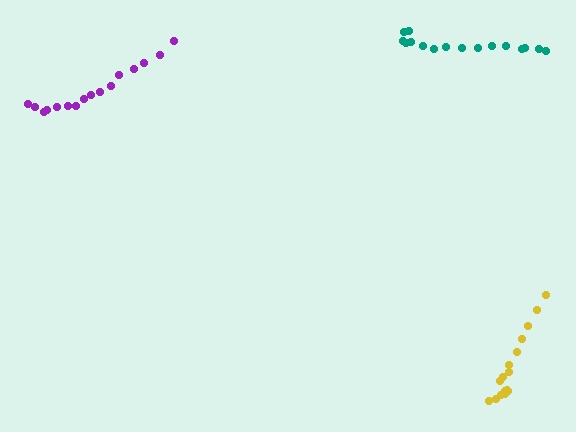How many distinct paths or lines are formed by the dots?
There are 3 distinct paths.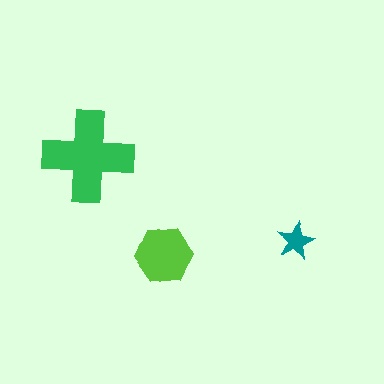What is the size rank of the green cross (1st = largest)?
1st.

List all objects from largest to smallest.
The green cross, the lime hexagon, the teal star.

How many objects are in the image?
There are 3 objects in the image.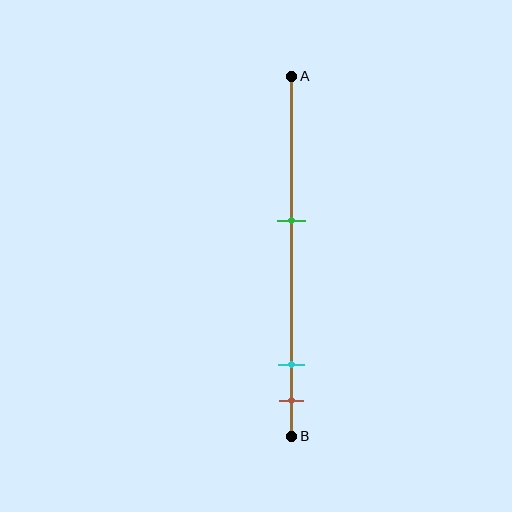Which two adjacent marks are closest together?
The cyan and brown marks are the closest adjacent pair.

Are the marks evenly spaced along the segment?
No, the marks are not evenly spaced.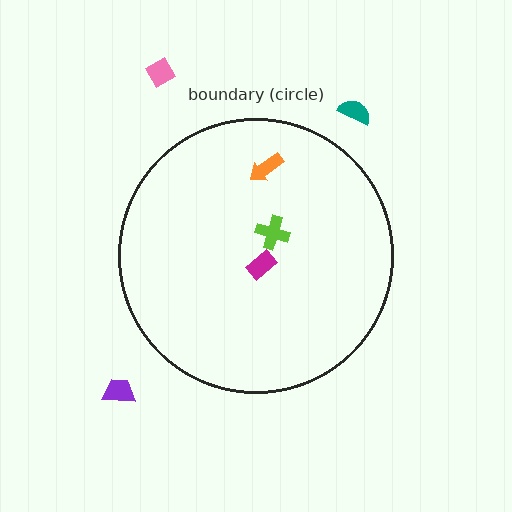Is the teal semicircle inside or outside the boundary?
Outside.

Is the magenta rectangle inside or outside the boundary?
Inside.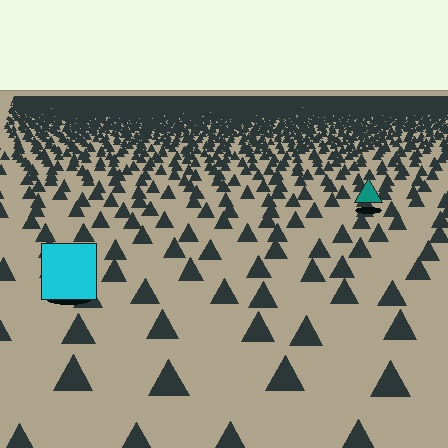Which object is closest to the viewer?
The cyan square is closest. The texture marks near it are larger and more spread out.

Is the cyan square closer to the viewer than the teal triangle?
Yes. The cyan square is closer — you can tell from the texture gradient: the ground texture is coarser near it.